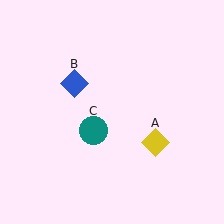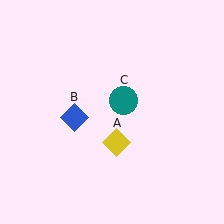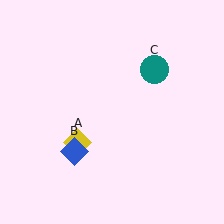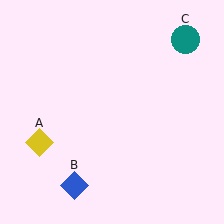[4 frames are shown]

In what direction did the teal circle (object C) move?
The teal circle (object C) moved up and to the right.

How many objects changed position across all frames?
3 objects changed position: yellow diamond (object A), blue diamond (object B), teal circle (object C).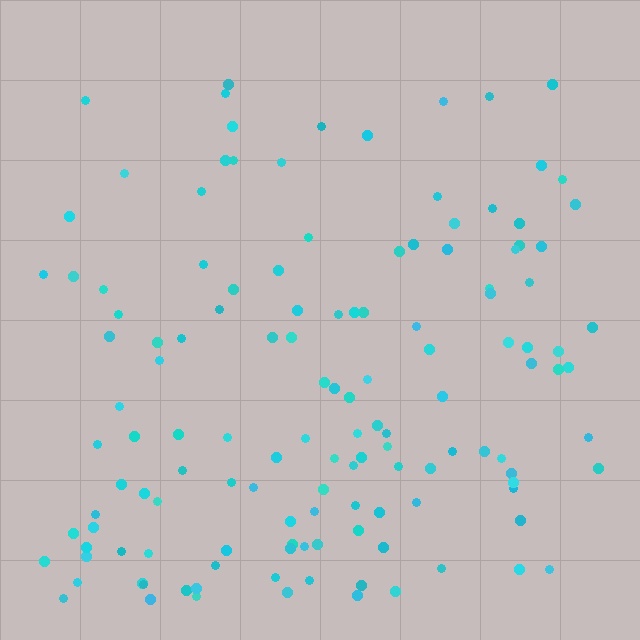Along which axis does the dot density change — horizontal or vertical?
Vertical.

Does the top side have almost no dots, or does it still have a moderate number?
Still a moderate number, just noticeably fewer than the bottom.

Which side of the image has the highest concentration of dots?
The bottom.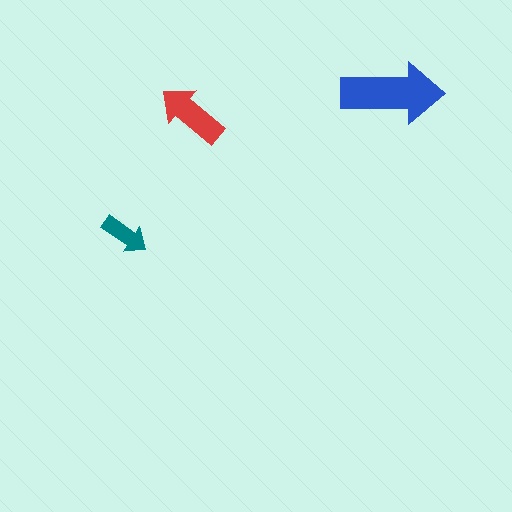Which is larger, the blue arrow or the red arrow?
The blue one.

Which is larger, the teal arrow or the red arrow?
The red one.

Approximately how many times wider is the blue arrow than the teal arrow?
About 2 times wider.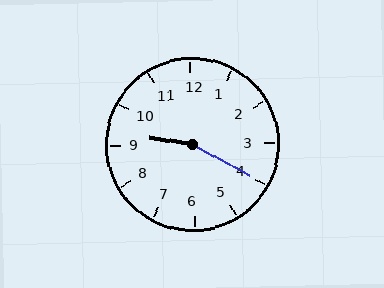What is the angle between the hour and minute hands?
Approximately 160 degrees.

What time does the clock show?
9:20.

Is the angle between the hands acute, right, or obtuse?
It is obtuse.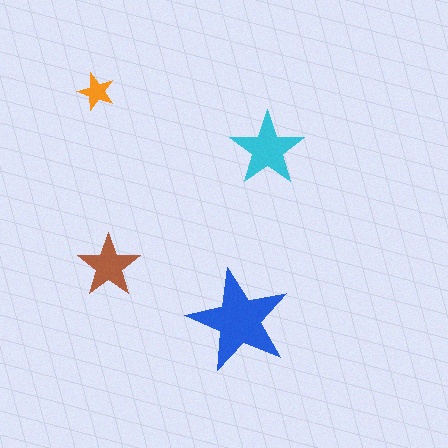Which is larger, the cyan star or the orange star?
The cyan one.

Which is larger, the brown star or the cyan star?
The cyan one.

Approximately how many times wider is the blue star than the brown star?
About 1.5 times wider.